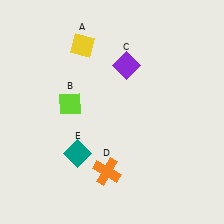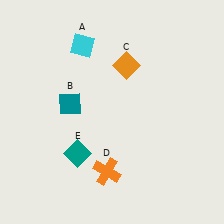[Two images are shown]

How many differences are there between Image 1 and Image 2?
There are 3 differences between the two images.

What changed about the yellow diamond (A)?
In Image 1, A is yellow. In Image 2, it changed to cyan.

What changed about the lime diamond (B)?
In Image 1, B is lime. In Image 2, it changed to teal.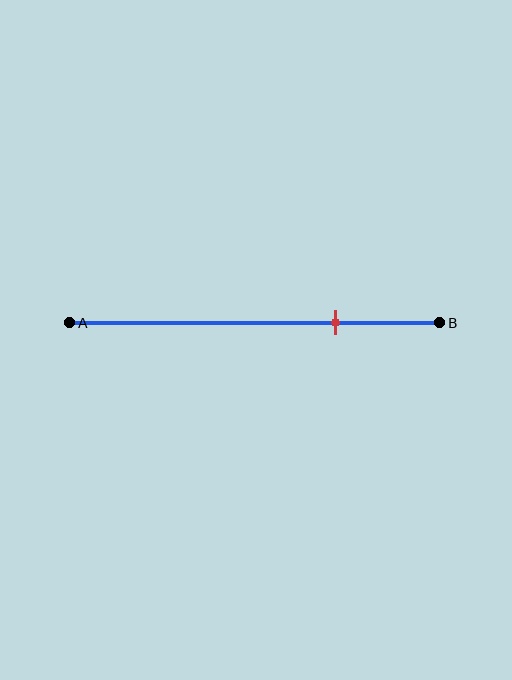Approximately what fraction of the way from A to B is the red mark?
The red mark is approximately 70% of the way from A to B.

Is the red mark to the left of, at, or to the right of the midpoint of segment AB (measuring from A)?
The red mark is to the right of the midpoint of segment AB.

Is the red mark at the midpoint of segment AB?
No, the mark is at about 70% from A, not at the 50% midpoint.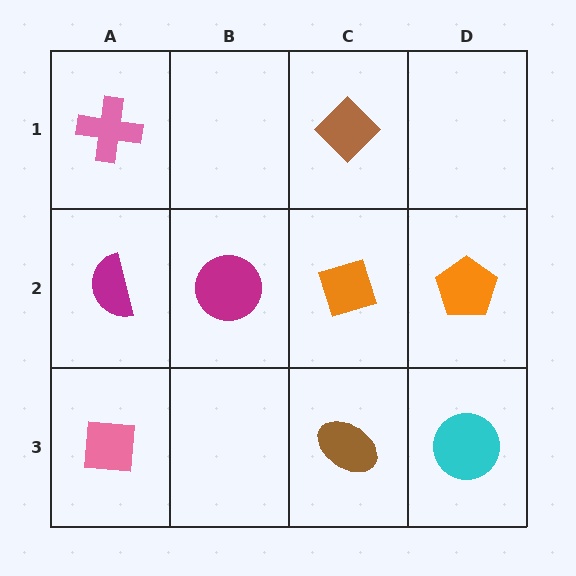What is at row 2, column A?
A magenta semicircle.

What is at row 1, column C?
A brown diamond.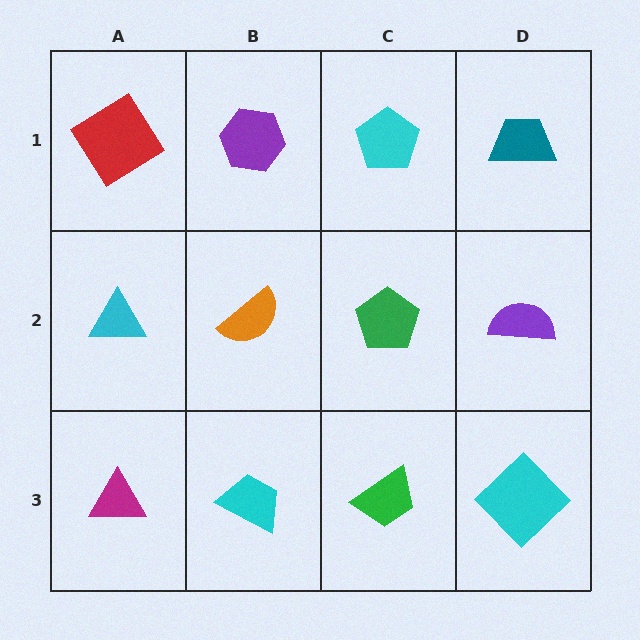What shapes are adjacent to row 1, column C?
A green pentagon (row 2, column C), a purple hexagon (row 1, column B), a teal trapezoid (row 1, column D).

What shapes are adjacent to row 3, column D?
A purple semicircle (row 2, column D), a green trapezoid (row 3, column C).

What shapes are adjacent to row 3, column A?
A cyan triangle (row 2, column A), a cyan trapezoid (row 3, column B).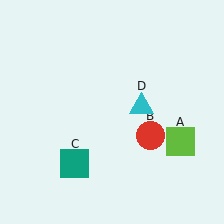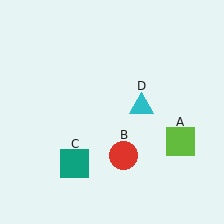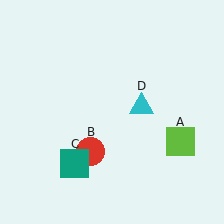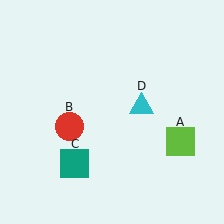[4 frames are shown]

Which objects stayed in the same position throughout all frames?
Lime square (object A) and teal square (object C) and cyan triangle (object D) remained stationary.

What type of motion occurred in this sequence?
The red circle (object B) rotated clockwise around the center of the scene.